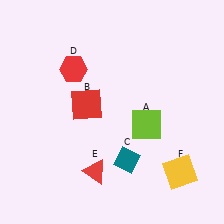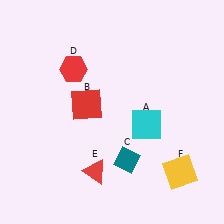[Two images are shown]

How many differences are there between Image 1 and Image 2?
There is 1 difference between the two images.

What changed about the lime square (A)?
In Image 1, A is lime. In Image 2, it changed to cyan.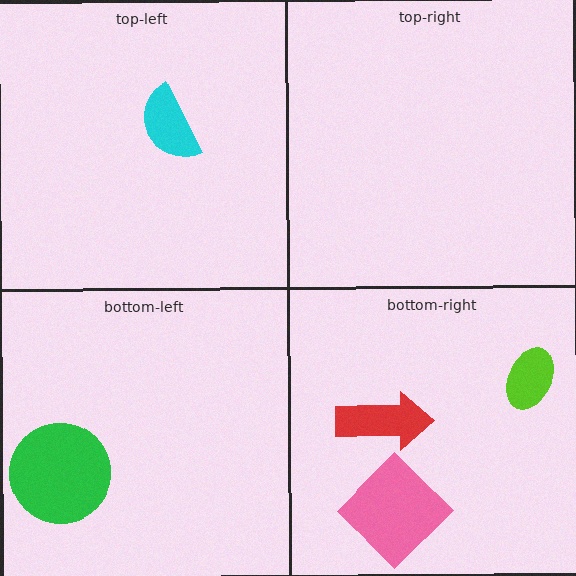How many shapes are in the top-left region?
1.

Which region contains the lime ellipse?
The bottom-right region.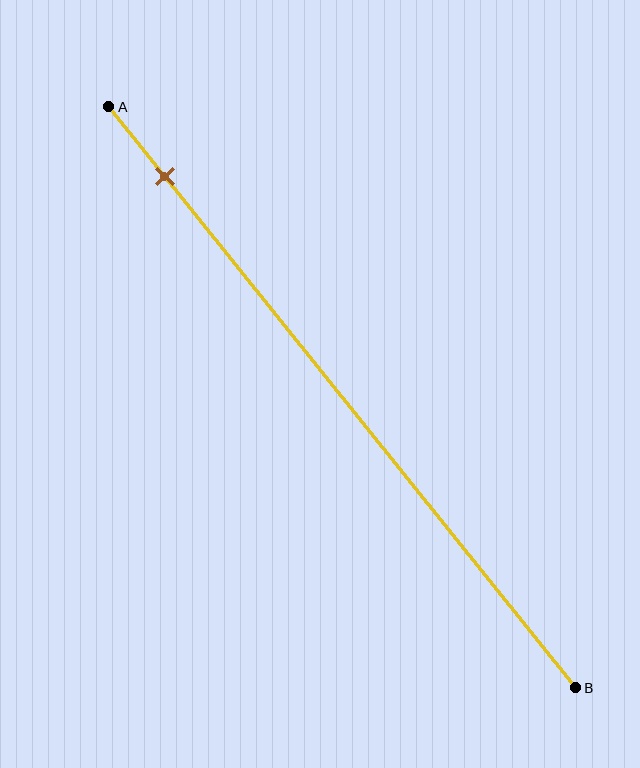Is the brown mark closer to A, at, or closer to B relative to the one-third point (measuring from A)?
The brown mark is closer to point A than the one-third point of segment AB.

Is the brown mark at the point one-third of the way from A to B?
No, the mark is at about 10% from A, not at the 33% one-third point.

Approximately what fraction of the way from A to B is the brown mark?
The brown mark is approximately 10% of the way from A to B.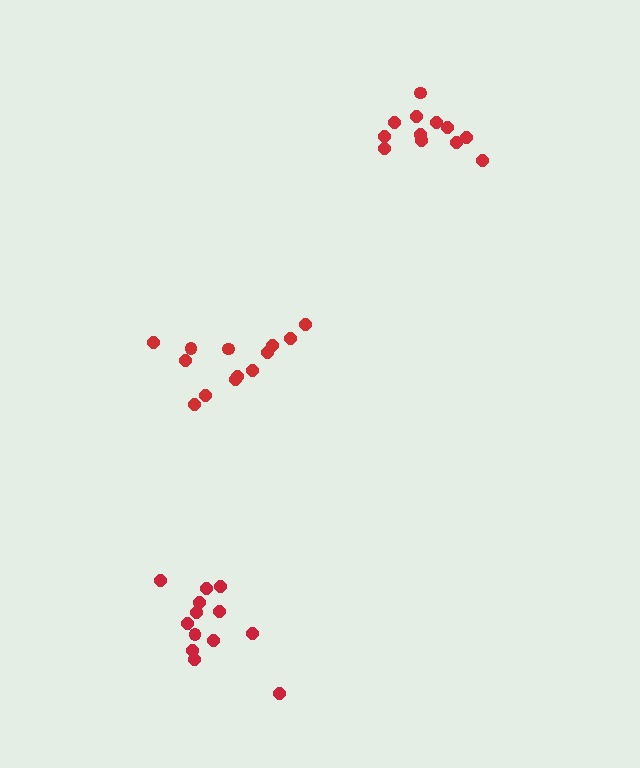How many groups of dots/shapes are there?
There are 3 groups.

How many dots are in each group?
Group 1: 13 dots, Group 2: 12 dots, Group 3: 13 dots (38 total).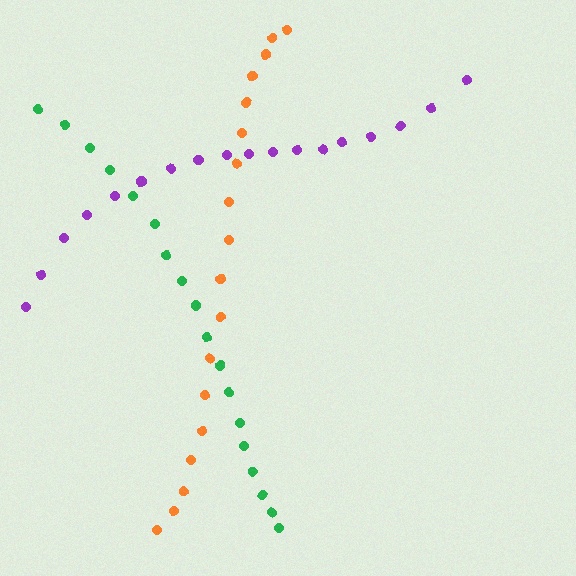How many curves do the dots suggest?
There are 3 distinct paths.